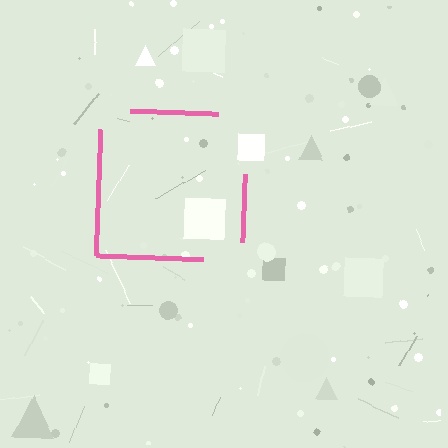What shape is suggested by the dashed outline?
The dashed outline suggests a square.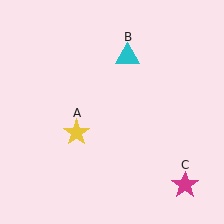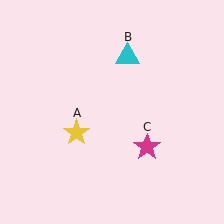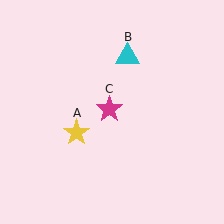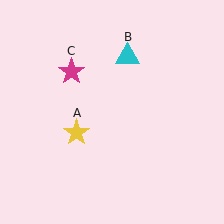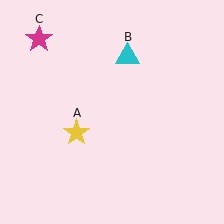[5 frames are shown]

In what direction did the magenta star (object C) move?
The magenta star (object C) moved up and to the left.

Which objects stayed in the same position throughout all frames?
Yellow star (object A) and cyan triangle (object B) remained stationary.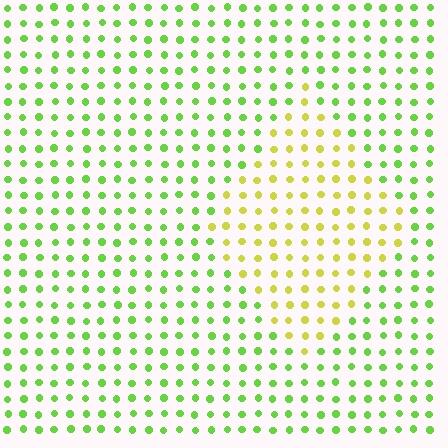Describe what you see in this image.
The image is filled with small lime elements in a uniform arrangement. A diamond-shaped region is visible where the elements are tinted to a slightly different hue, forming a subtle color boundary.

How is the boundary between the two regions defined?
The boundary is defined purely by a slight shift in hue (about 42 degrees). Spacing, size, and orientation are identical on both sides.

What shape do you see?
I see a diamond.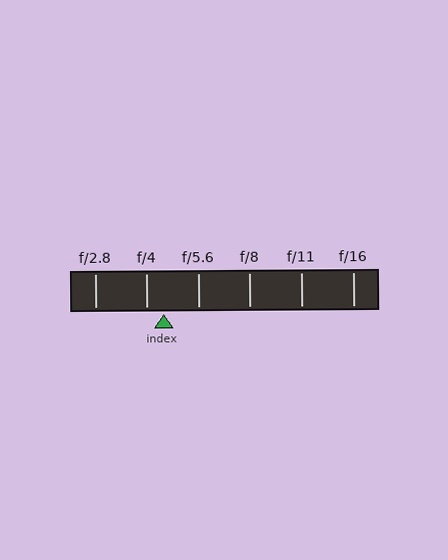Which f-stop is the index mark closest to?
The index mark is closest to f/4.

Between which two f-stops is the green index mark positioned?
The index mark is between f/4 and f/5.6.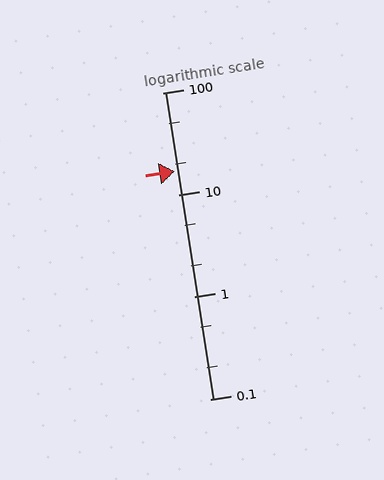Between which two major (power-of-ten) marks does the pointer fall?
The pointer is between 10 and 100.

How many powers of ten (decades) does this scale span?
The scale spans 3 decades, from 0.1 to 100.